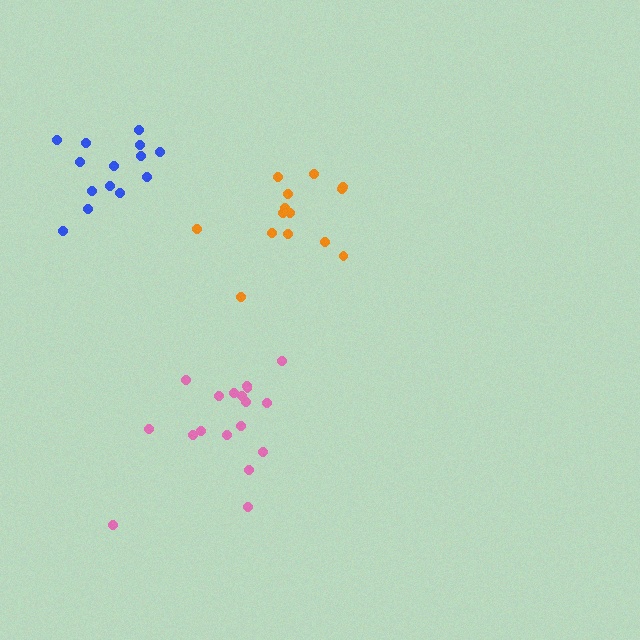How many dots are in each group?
Group 1: 14 dots, Group 2: 18 dots, Group 3: 14 dots (46 total).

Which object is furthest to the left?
The blue cluster is leftmost.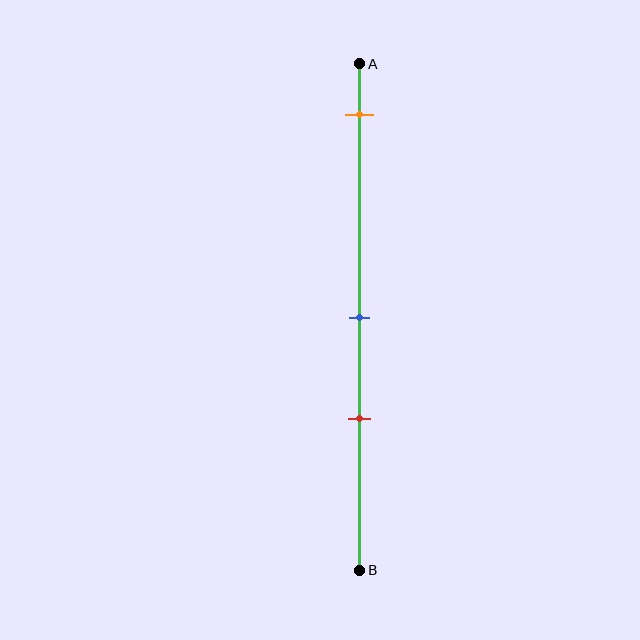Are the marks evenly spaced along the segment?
No, the marks are not evenly spaced.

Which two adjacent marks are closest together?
The blue and red marks are the closest adjacent pair.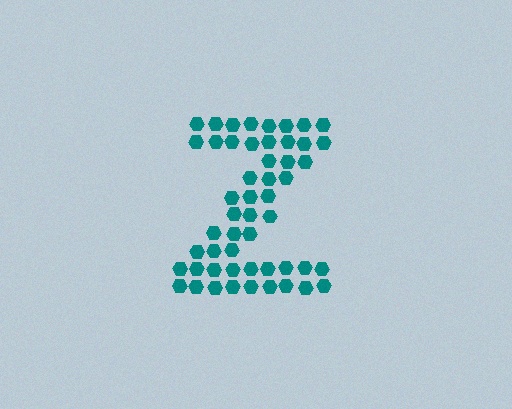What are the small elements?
The small elements are hexagons.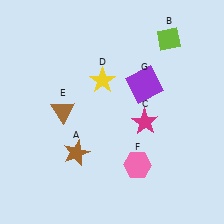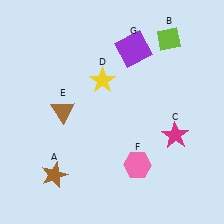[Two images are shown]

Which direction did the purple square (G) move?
The purple square (G) moved up.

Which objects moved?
The objects that moved are: the brown star (A), the magenta star (C), the purple square (G).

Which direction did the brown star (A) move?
The brown star (A) moved down.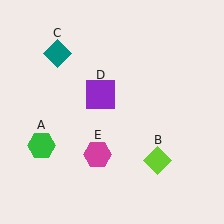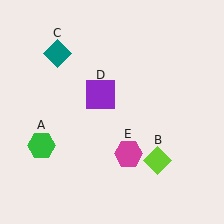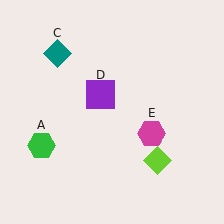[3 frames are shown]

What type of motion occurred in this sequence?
The magenta hexagon (object E) rotated counterclockwise around the center of the scene.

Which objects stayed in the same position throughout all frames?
Green hexagon (object A) and lime diamond (object B) and teal diamond (object C) and purple square (object D) remained stationary.